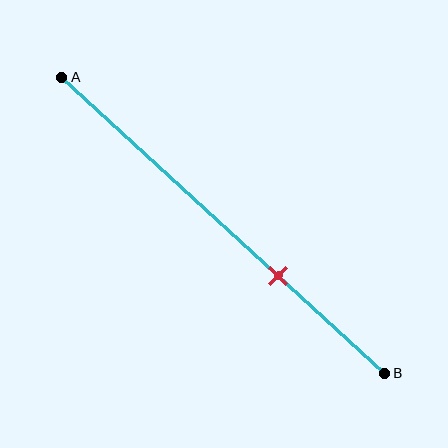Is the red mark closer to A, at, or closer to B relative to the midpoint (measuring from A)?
The red mark is closer to point B than the midpoint of segment AB.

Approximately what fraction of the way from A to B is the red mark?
The red mark is approximately 65% of the way from A to B.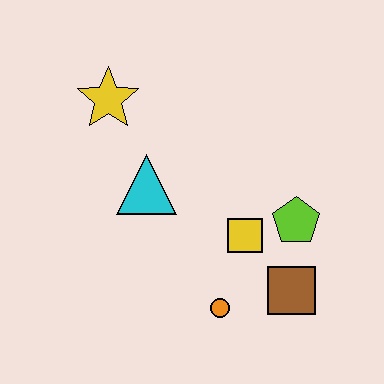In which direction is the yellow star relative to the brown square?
The yellow star is above the brown square.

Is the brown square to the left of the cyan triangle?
No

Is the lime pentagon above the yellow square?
Yes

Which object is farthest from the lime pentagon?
The yellow star is farthest from the lime pentagon.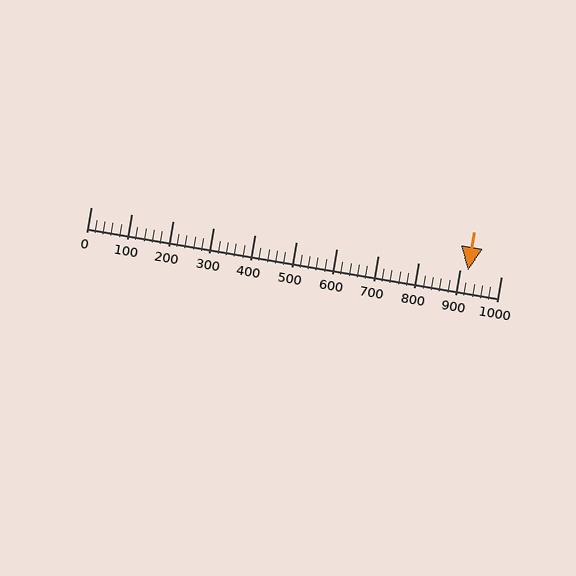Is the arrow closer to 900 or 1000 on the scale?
The arrow is closer to 900.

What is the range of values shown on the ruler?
The ruler shows values from 0 to 1000.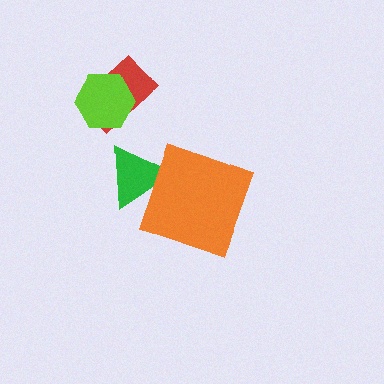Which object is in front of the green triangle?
The orange square is in front of the green triangle.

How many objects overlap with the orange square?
1 object overlaps with the orange square.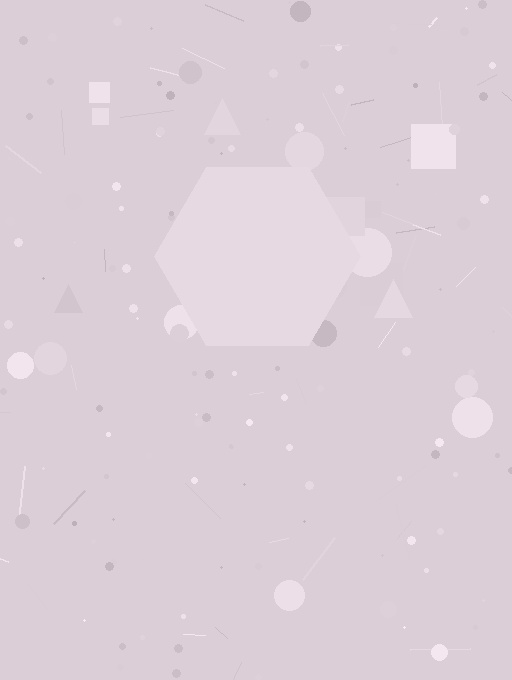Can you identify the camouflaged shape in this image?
The camouflaged shape is a hexagon.